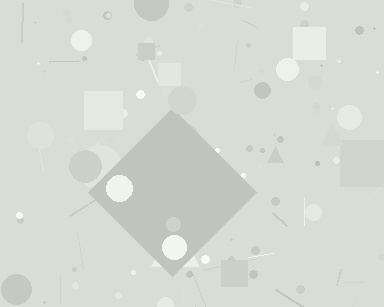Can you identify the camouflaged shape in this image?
The camouflaged shape is a diamond.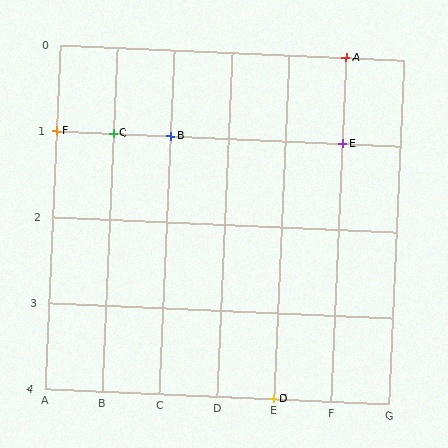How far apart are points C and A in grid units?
Points C and A are 4 columns and 1 row apart (about 4.1 grid units diagonally).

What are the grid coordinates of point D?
Point D is at grid coordinates (E, 4).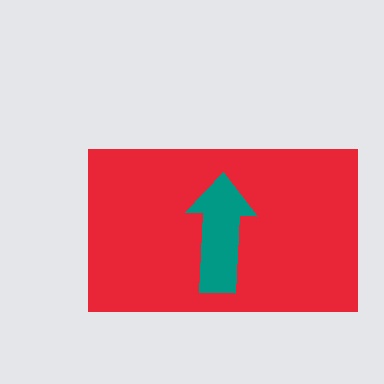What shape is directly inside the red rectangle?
The teal arrow.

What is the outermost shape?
The red rectangle.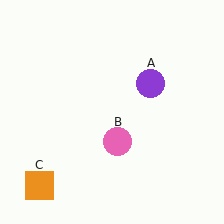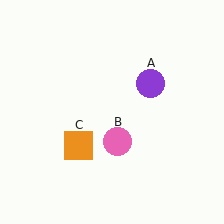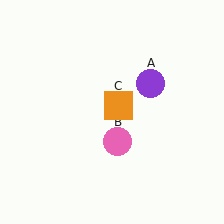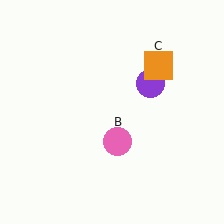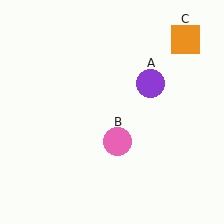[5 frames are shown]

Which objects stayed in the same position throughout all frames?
Purple circle (object A) and pink circle (object B) remained stationary.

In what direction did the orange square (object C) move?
The orange square (object C) moved up and to the right.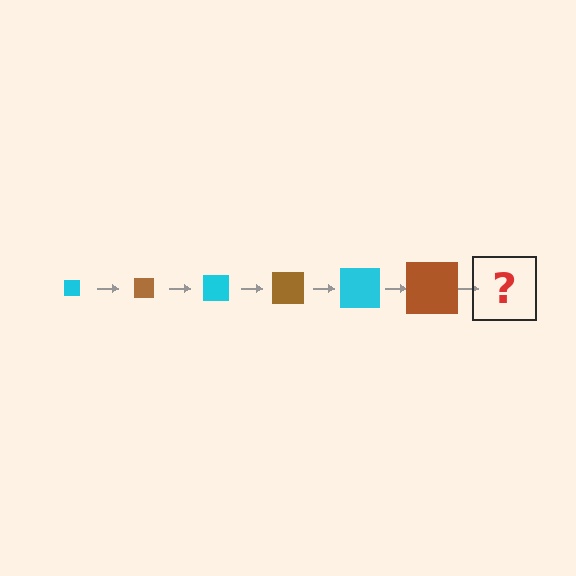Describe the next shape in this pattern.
It should be a cyan square, larger than the previous one.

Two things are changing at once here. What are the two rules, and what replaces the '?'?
The two rules are that the square grows larger each step and the color cycles through cyan and brown. The '?' should be a cyan square, larger than the previous one.